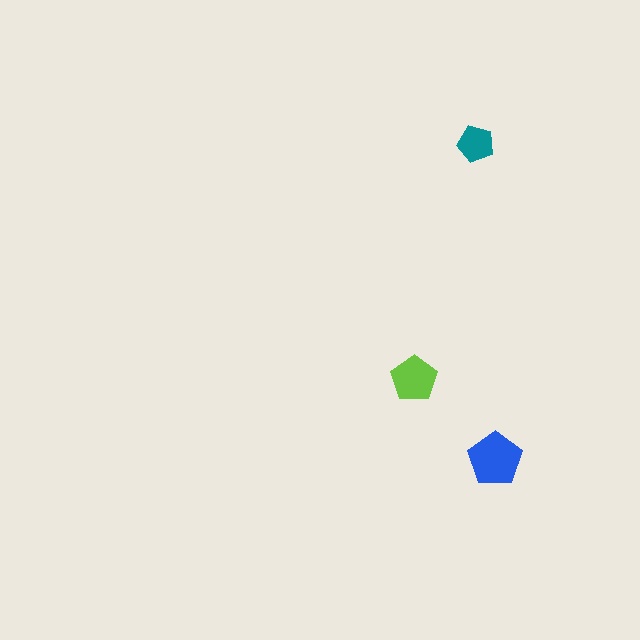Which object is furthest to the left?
The lime pentagon is leftmost.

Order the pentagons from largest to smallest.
the blue one, the lime one, the teal one.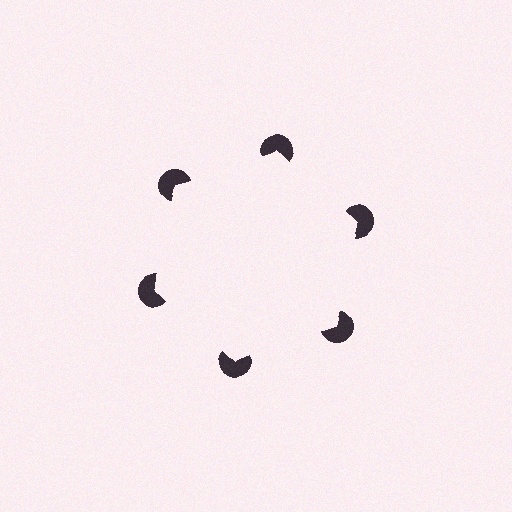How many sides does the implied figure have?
6 sides.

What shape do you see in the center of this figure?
An illusory hexagon — its edges are inferred from the aligned wedge cuts in the pac-man discs, not physically drawn.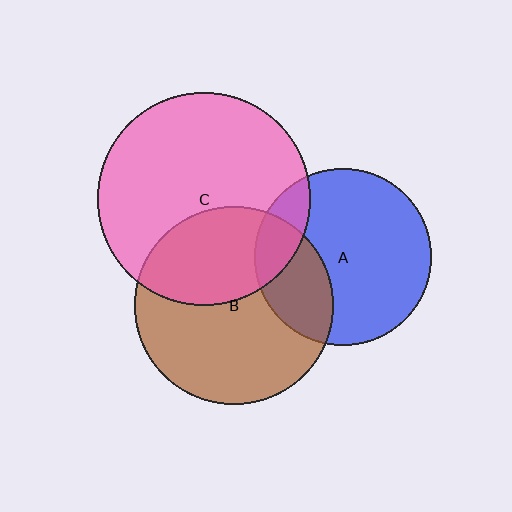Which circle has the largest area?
Circle C (pink).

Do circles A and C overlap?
Yes.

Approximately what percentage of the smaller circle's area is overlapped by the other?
Approximately 15%.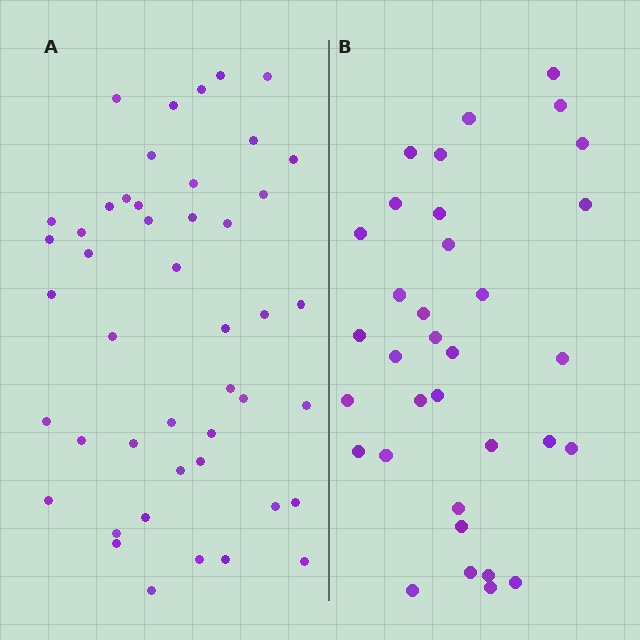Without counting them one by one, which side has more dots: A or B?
Region A (the left region) has more dots.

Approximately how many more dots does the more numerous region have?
Region A has roughly 12 or so more dots than region B.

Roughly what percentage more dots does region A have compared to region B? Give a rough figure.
About 35% more.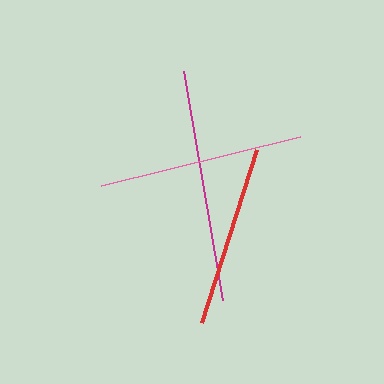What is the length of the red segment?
The red segment is approximately 182 pixels long.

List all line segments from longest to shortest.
From longest to shortest: magenta, pink, red.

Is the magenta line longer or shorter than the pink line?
The magenta line is longer than the pink line.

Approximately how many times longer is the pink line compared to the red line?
The pink line is approximately 1.1 times the length of the red line.